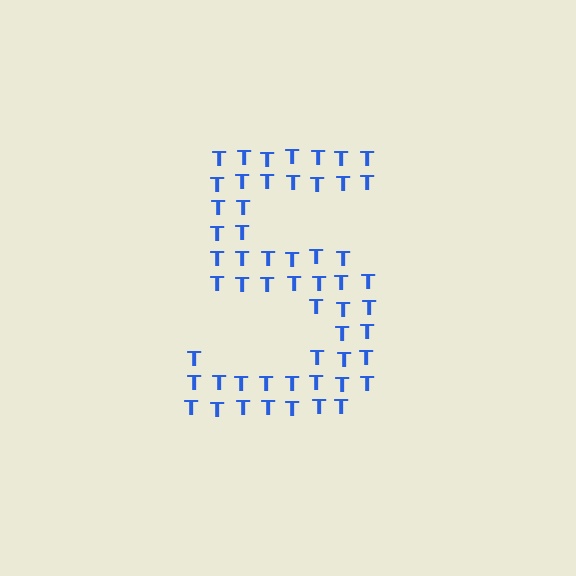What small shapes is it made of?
It is made of small letter T's.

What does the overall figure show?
The overall figure shows the digit 5.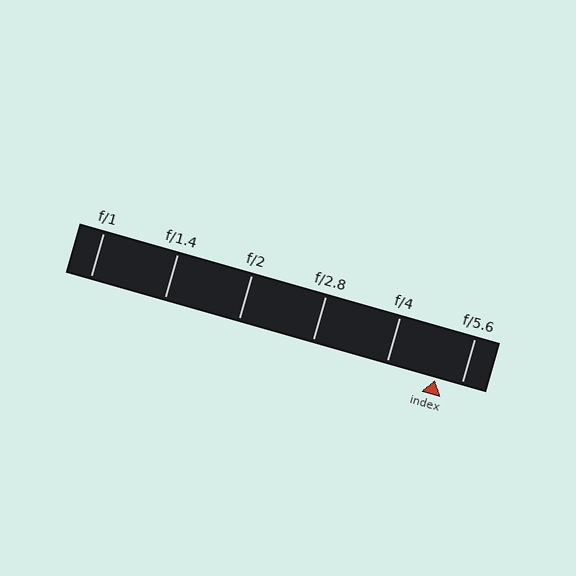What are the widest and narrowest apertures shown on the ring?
The widest aperture shown is f/1 and the narrowest is f/5.6.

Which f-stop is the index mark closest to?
The index mark is closest to f/5.6.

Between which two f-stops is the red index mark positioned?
The index mark is between f/4 and f/5.6.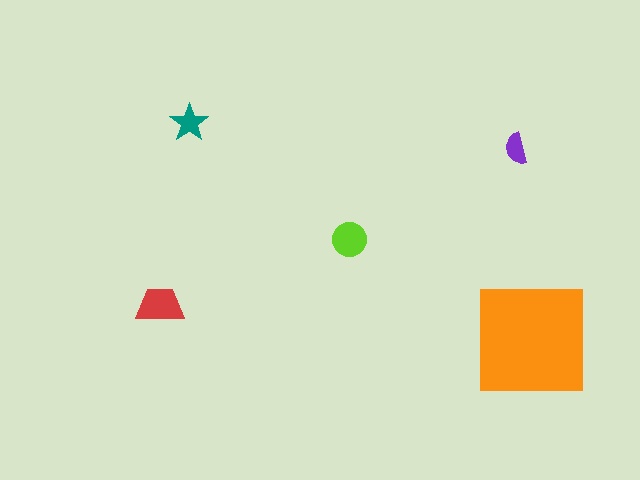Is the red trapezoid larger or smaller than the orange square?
Smaller.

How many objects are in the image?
There are 5 objects in the image.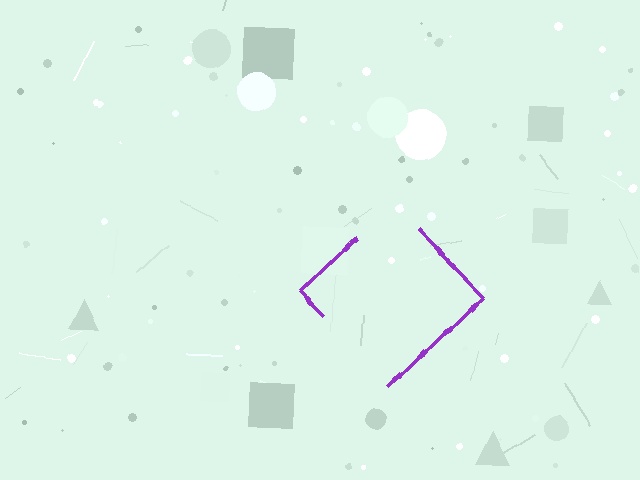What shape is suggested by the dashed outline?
The dashed outline suggests a diamond.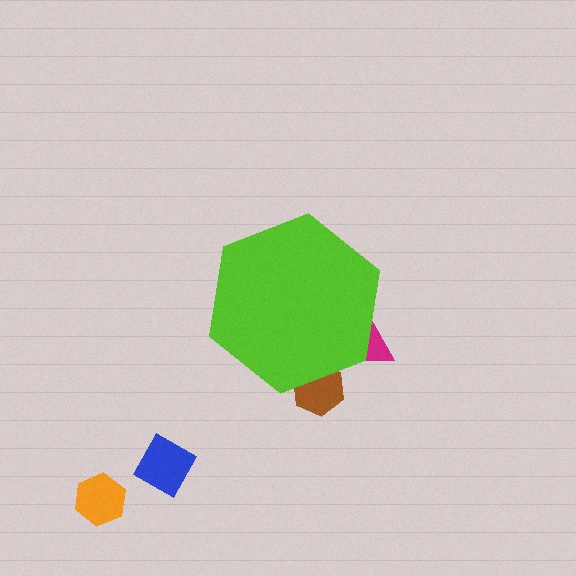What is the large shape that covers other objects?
A lime hexagon.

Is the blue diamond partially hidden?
No, the blue diamond is fully visible.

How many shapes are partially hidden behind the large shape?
2 shapes are partially hidden.